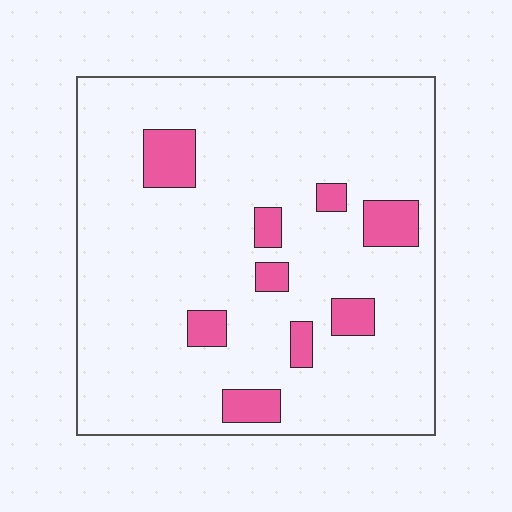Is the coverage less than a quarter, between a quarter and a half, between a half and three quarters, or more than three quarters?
Less than a quarter.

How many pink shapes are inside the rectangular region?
9.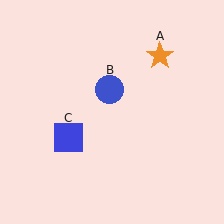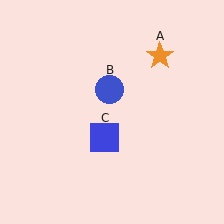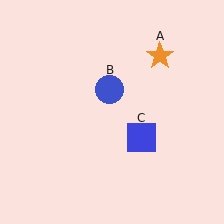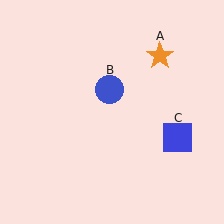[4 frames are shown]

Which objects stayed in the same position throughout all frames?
Orange star (object A) and blue circle (object B) remained stationary.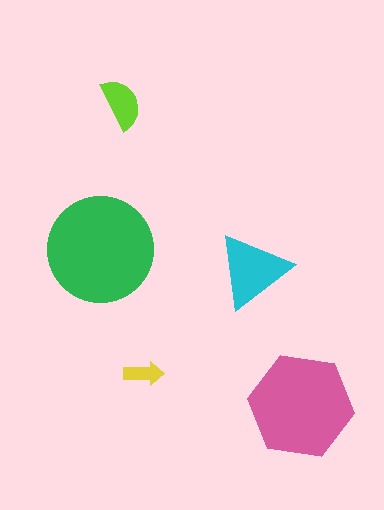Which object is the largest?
The green circle.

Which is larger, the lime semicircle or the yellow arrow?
The lime semicircle.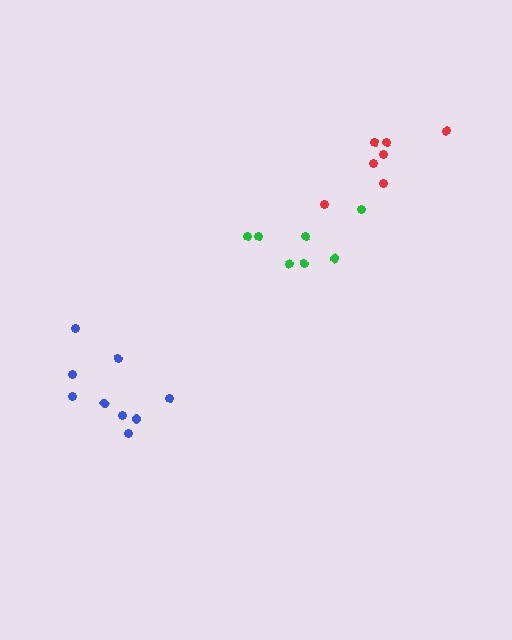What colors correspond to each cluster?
The clusters are colored: green, blue, red.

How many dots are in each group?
Group 1: 7 dots, Group 2: 9 dots, Group 3: 7 dots (23 total).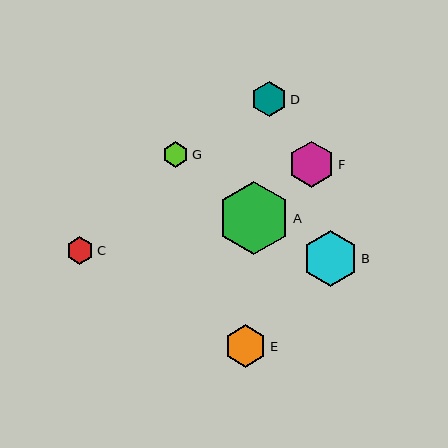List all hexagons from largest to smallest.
From largest to smallest: A, B, F, E, D, C, G.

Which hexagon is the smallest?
Hexagon G is the smallest with a size of approximately 25 pixels.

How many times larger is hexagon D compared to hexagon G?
Hexagon D is approximately 1.4 times the size of hexagon G.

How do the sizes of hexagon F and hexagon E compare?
Hexagon F and hexagon E are approximately the same size.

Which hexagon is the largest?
Hexagon A is the largest with a size of approximately 72 pixels.